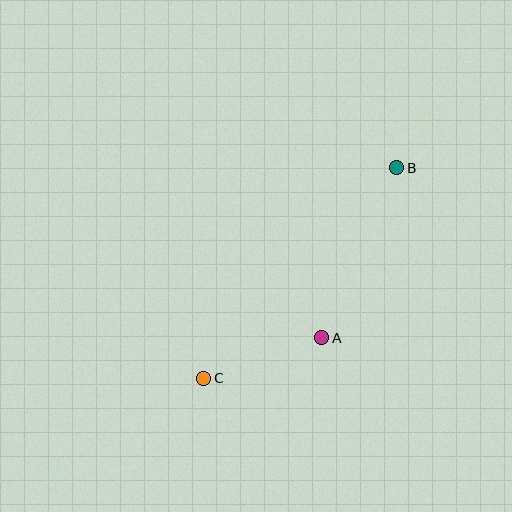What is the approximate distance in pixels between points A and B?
The distance between A and B is approximately 186 pixels.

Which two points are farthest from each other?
Points B and C are farthest from each other.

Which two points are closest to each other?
Points A and C are closest to each other.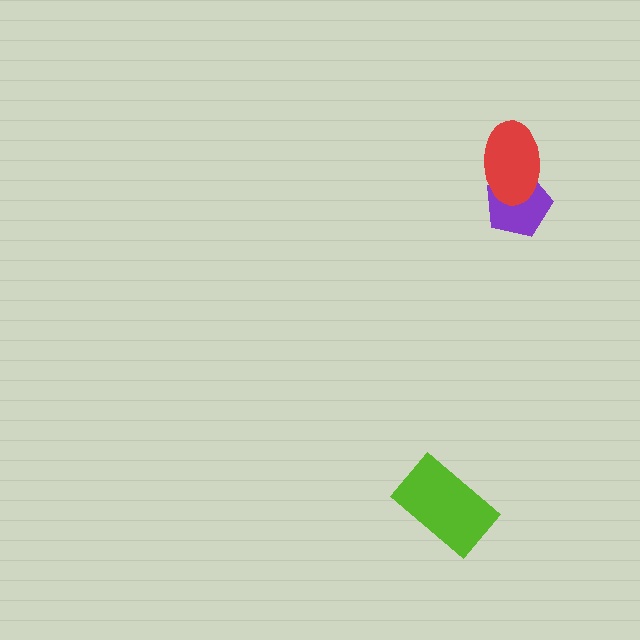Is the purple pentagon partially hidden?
Yes, it is partially covered by another shape.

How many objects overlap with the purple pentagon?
1 object overlaps with the purple pentagon.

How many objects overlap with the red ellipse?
1 object overlaps with the red ellipse.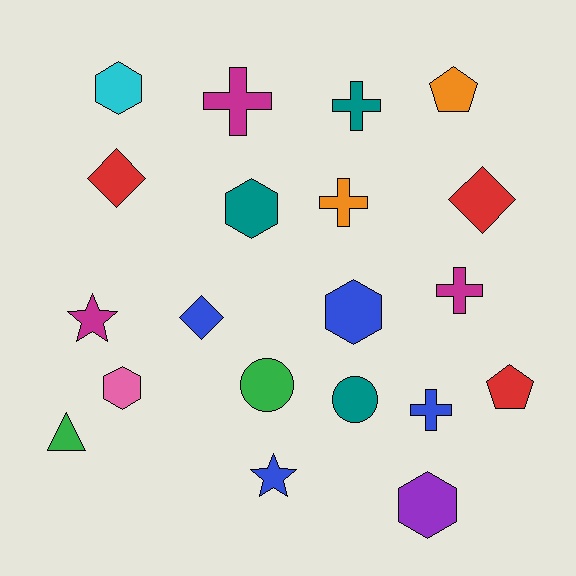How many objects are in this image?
There are 20 objects.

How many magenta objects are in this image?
There are 3 magenta objects.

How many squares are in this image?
There are no squares.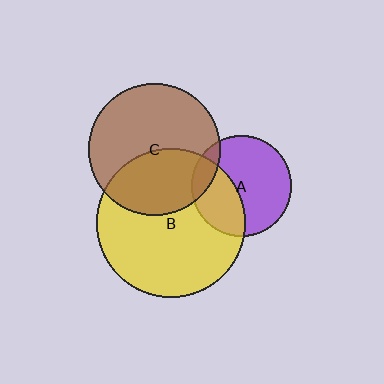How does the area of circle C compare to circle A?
Approximately 1.7 times.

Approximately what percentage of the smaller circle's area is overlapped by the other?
Approximately 15%.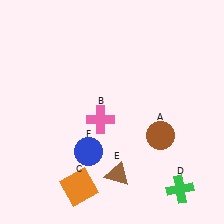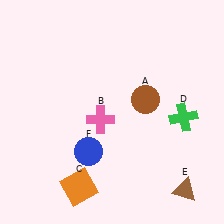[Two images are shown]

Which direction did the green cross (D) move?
The green cross (D) moved up.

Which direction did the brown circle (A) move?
The brown circle (A) moved up.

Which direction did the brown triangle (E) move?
The brown triangle (E) moved right.